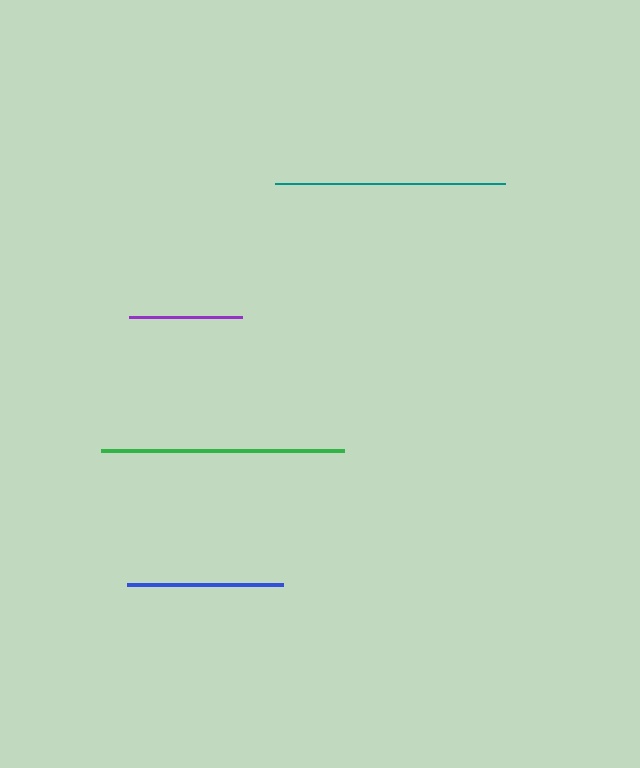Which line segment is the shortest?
The purple line is the shortest at approximately 113 pixels.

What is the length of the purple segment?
The purple segment is approximately 113 pixels long.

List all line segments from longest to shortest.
From longest to shortest: green, teal, blue, purple.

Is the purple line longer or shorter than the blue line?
The blue line is longer than the purple line.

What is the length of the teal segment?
The teal segment is approximately 231 pixels long.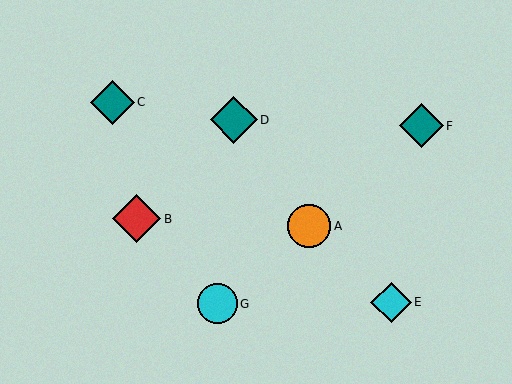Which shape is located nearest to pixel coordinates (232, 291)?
The cyan circle (labeled G) at (217, 304) is nearest to that location.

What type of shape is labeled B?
Shape B is a red diamond.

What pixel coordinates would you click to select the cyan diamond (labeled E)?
Click at (391, 302) to select the cyan diamond E.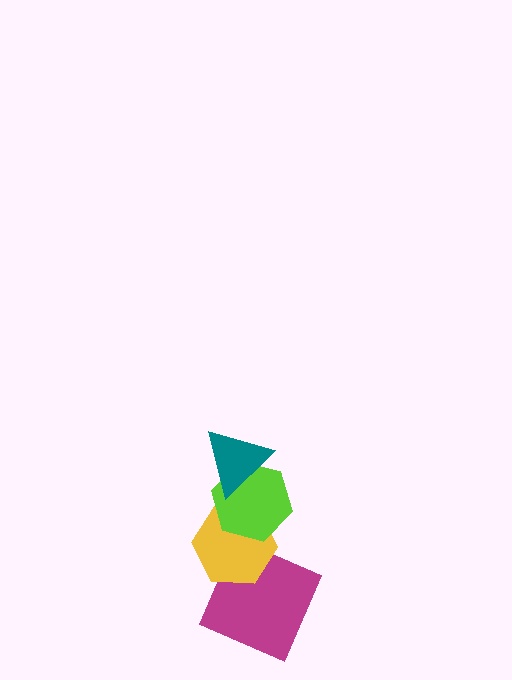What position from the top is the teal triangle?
The teal triangle is 1st from the top.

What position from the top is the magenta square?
The magenta square is 4th from the top.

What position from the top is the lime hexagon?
The lime hexagon is 2nd from the top.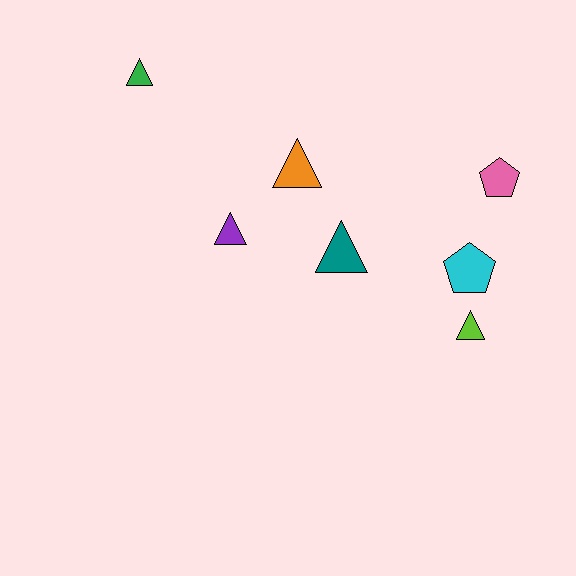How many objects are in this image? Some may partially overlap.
There are 7 objects.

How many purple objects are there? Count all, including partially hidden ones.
There is 1 purple object.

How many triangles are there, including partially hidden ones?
There are 5 triangles.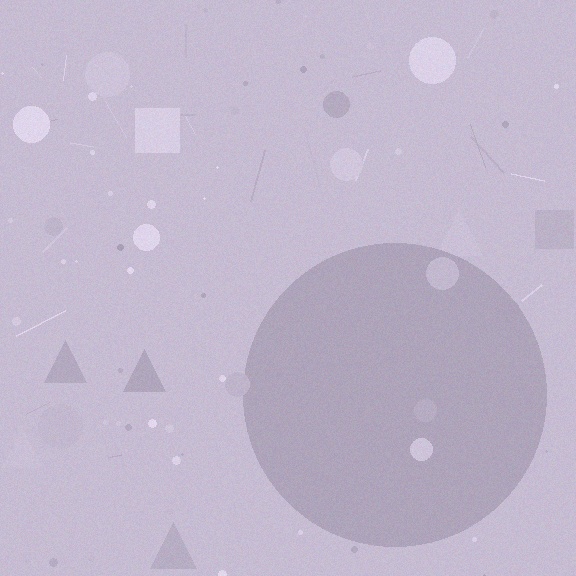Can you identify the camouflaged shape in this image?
The camouflaged shape is a circle.